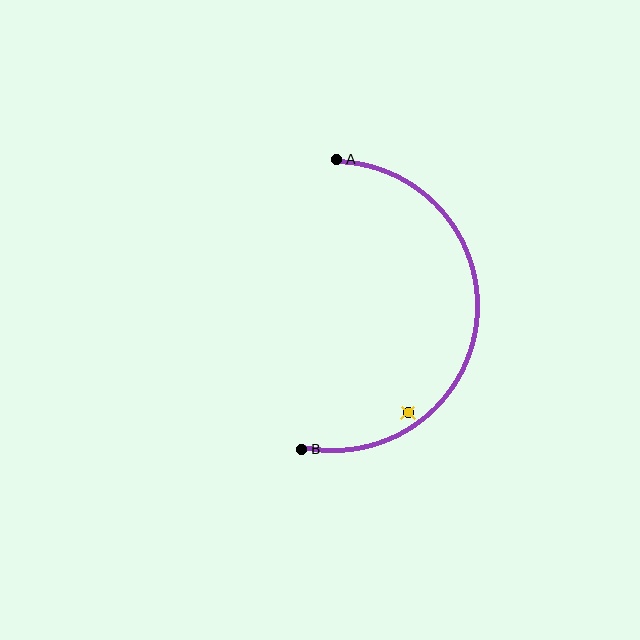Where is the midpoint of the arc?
The arc midpoint is the point on the curve farthest from the straight line joining A and B. It sits to the right of that line.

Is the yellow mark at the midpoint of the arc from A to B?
No — the yellow mark does not lie on the arc at all. It sits slightly inside the curve.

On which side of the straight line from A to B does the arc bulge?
The arc bulges to the right of the straight line connecting A and B.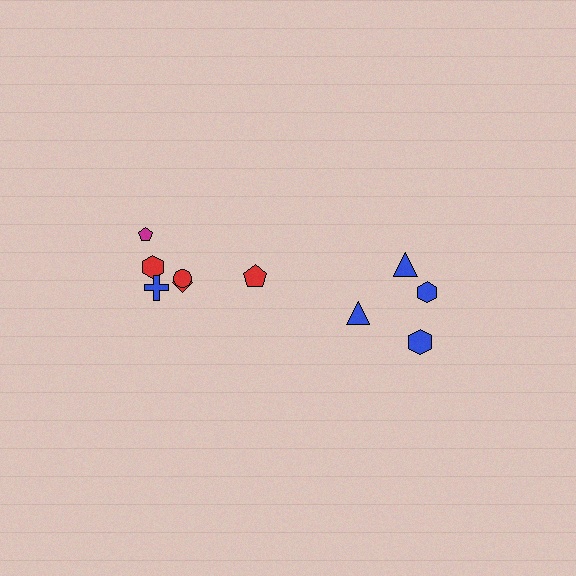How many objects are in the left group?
There are 6 objects.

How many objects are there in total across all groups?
There are 10 objects.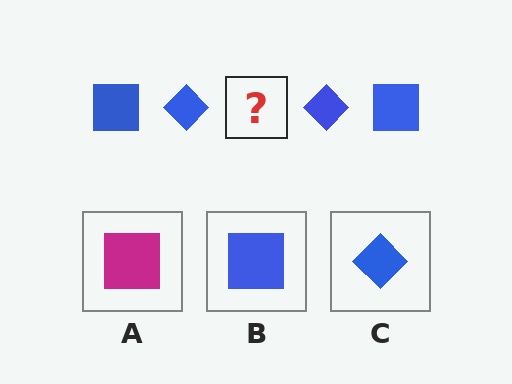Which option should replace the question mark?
Option B.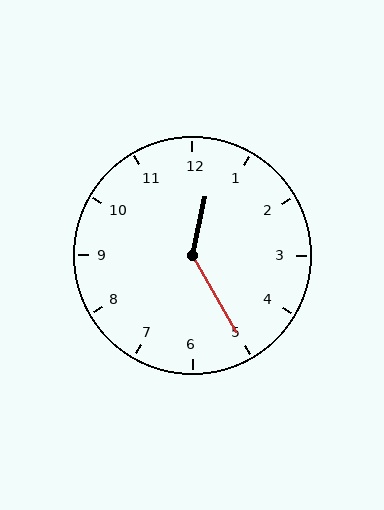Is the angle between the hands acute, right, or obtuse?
It is obtuse.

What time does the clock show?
12:25.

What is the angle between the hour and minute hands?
Approximately 138 degrees.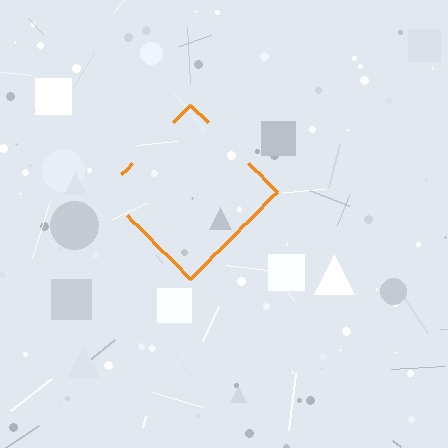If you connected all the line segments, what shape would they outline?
They would outline a diamond.